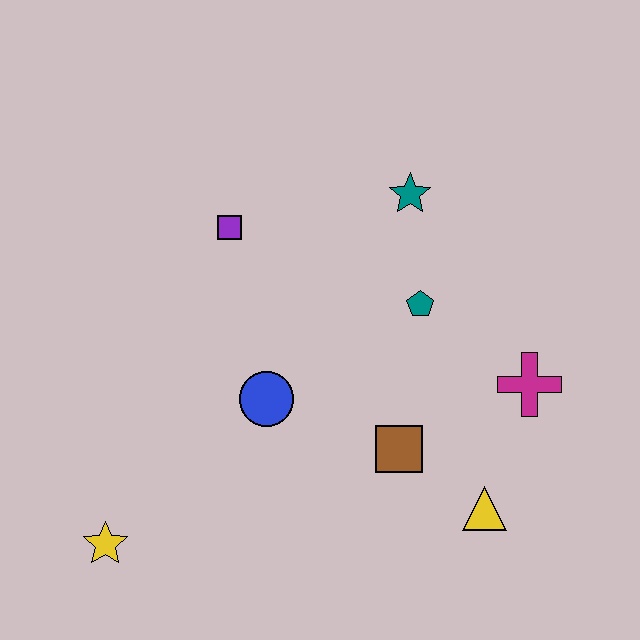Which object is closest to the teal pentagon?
The teal star is closest to the teal pentagon.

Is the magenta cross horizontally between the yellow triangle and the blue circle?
No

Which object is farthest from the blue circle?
The magenta cross is farthest from the blue circle.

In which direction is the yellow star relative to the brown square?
The yellow star is to the left of the brown square.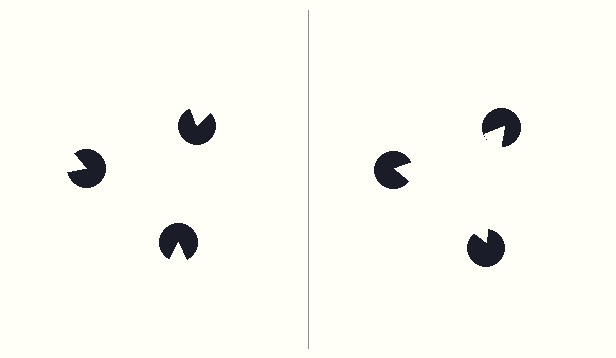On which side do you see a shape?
An illusory triangle appears on the right side. On the left side the wedge cuts are rotated, so no coherent shape forms.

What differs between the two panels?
The pac-man discs are positioned identically on both sides; only the wedge orientations differ. On the right they align to a triangle; on the left they are misaligned.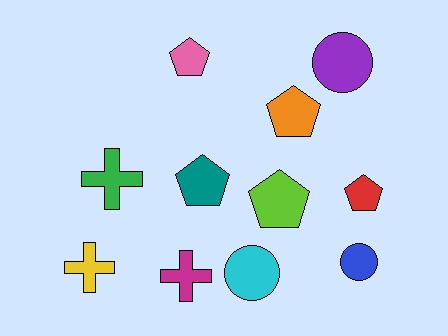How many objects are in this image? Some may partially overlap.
There are 11 objects.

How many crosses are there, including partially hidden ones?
There are 3 crosses.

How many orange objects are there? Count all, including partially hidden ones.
There is 1 orange object.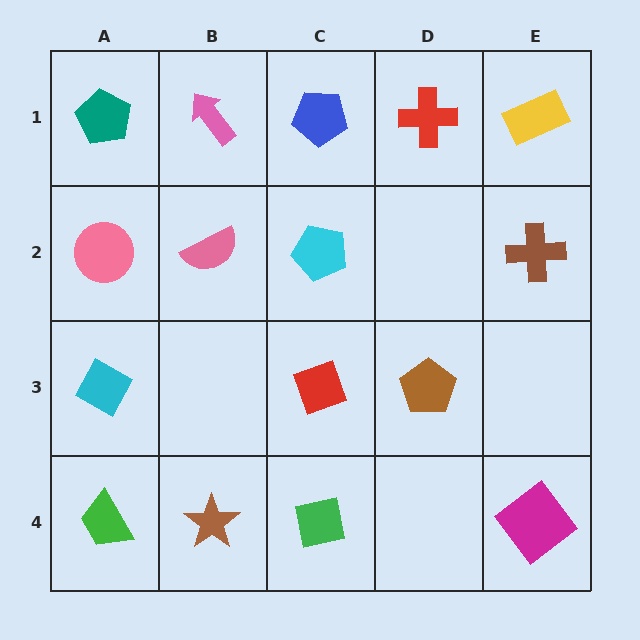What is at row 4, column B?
A brown star.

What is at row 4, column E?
A magenta diamond.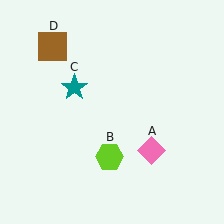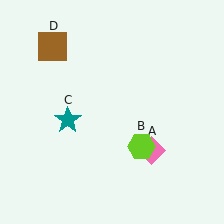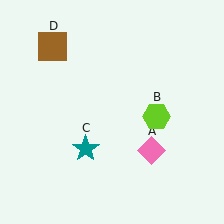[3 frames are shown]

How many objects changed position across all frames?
2 objects changed position: lime hexagon (object B), teal star (object C).